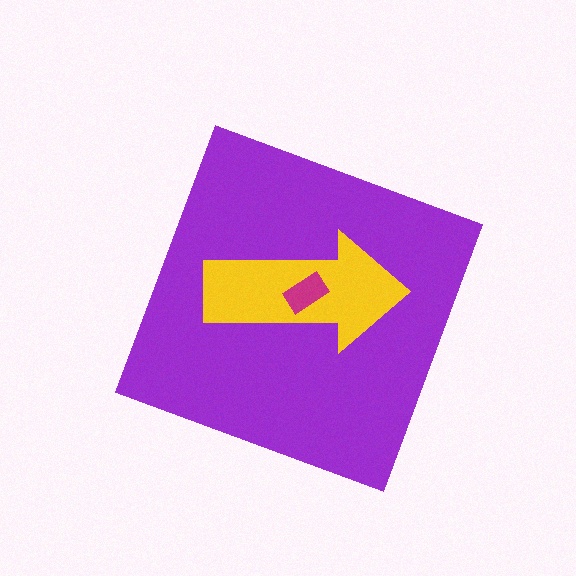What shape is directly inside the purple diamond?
The yellow arrow.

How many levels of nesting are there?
3.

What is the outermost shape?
The purple diamond.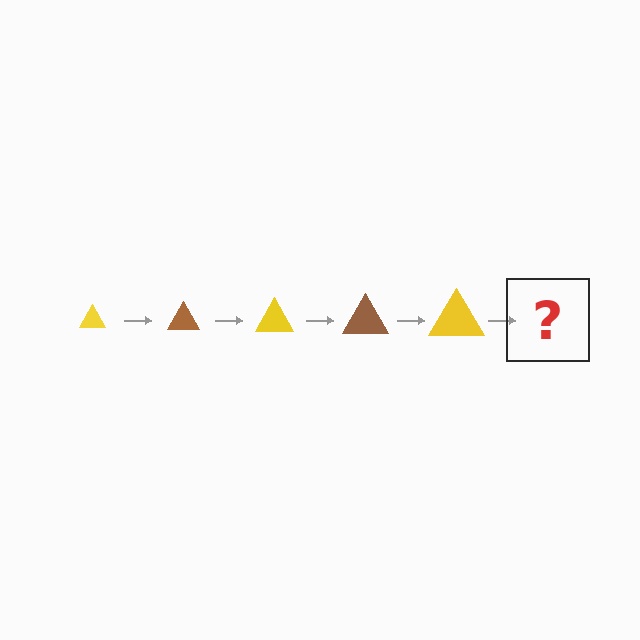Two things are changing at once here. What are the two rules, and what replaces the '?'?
The two rules are that the triangle grows larger each step and the color cycles through yellow and brown. The '?' should be a brown triangle, larger than the previous one.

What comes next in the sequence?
The next element should be a brown triangle, larger than the previous one.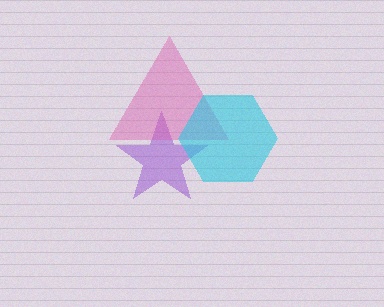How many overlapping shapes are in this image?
There are 3 overlapping shapes in the image.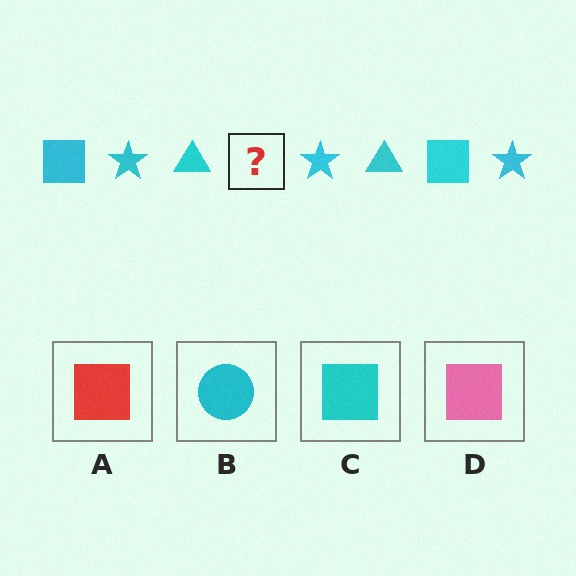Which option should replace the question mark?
Option C.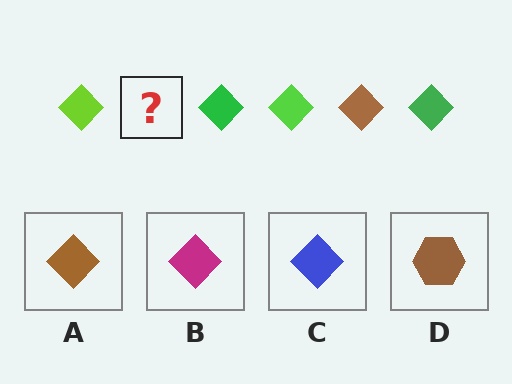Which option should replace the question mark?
Option A.